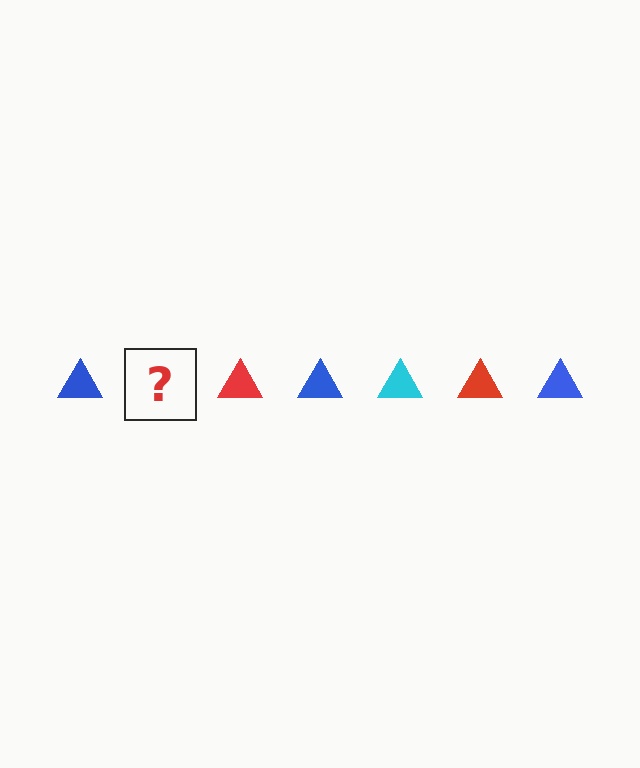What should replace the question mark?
The question mark should be replaced with a cyan triangle.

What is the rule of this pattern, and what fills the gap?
The rule is that the pattern cycles through blue, cyan, red triangles. The gap should be filled with a cyan triangle.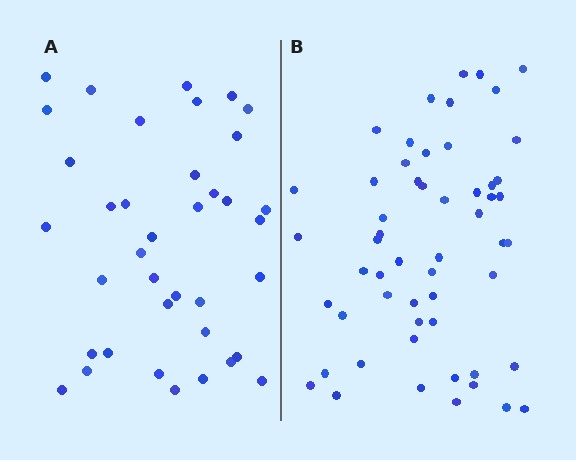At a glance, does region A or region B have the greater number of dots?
Region B (the right region) has more dots.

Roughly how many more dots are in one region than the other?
Region B has approximately 15 more dots than region A.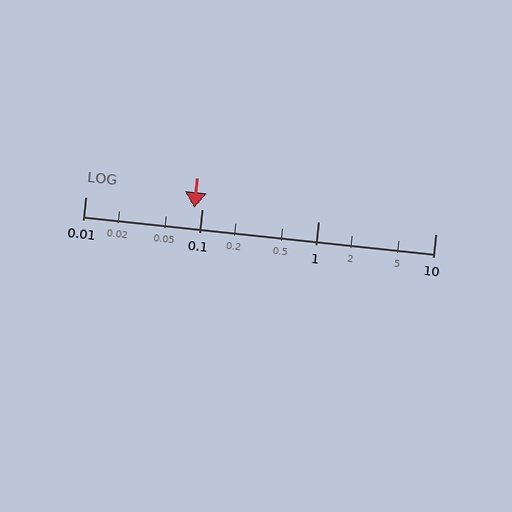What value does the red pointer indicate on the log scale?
The pointer indicates approximately 0.086.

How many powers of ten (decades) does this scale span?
The scale spans 3 decades, from 0.01 to 10.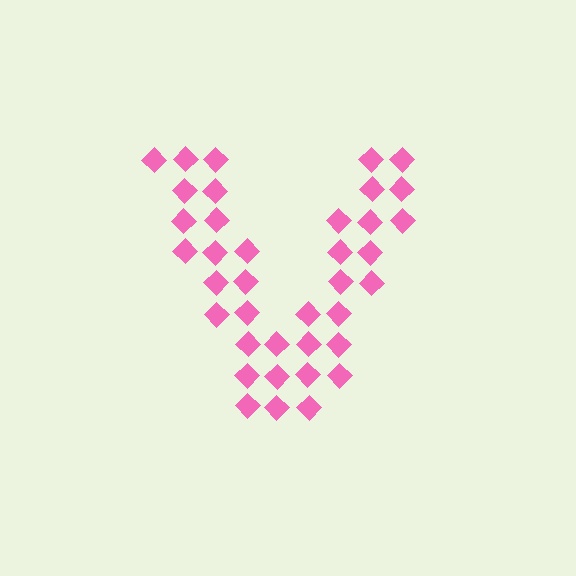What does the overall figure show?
The overall figure shows the letter V.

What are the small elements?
The small elements are diamonds.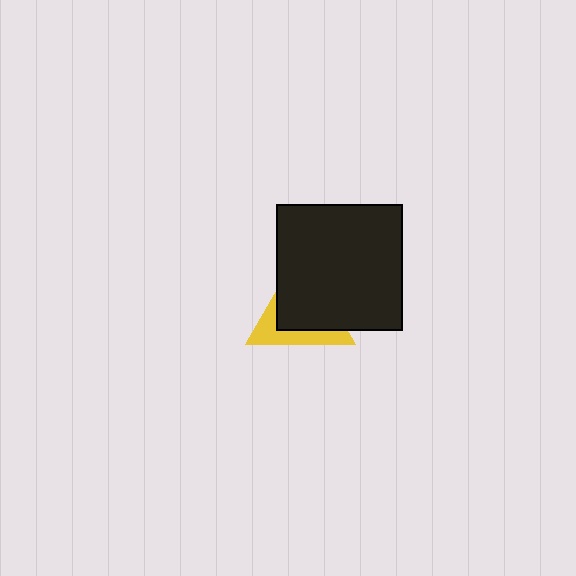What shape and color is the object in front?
The object in front is a black square.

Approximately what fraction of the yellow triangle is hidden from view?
Roughly 65% of the yellow triangle is hidden behind the black square.